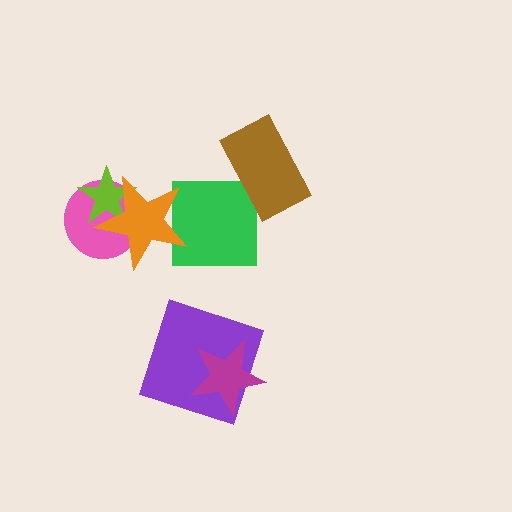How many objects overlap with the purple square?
1 object overlaps with the purple square.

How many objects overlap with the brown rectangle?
1 object overlaps with the brown rectangle.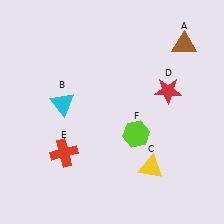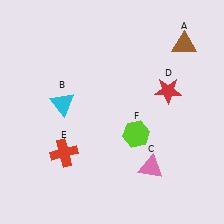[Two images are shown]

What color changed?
The triangle (C) changed from yellow in Image 1 to pink in Image 2.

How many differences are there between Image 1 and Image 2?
There is 1 difference between the two images.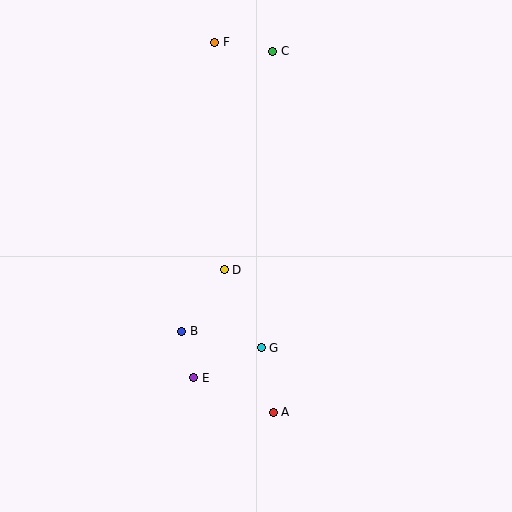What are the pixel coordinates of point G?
Point G is at (261, 348).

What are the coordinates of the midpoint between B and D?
The midpoint between B and D is at (203, 300).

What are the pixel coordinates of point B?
Point B is at (182, 331).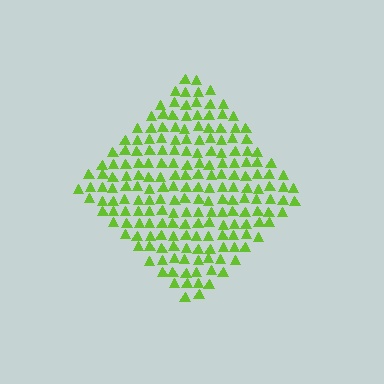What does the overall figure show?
The overall figure shows a diamond.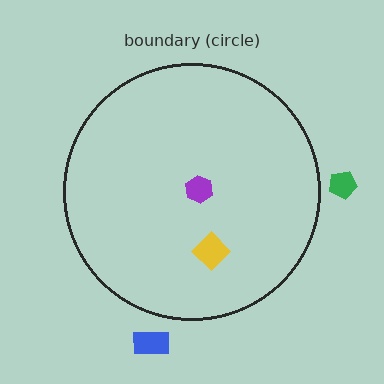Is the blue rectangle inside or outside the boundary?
Outside.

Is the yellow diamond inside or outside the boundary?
Inside.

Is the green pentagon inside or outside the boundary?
Outside.